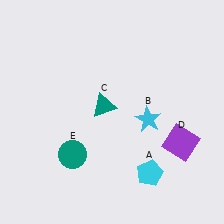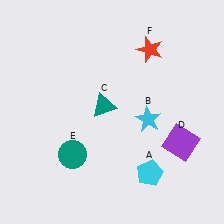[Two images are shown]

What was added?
A red star (F) was added in Image 2.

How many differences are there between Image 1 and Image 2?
There is 1 difference between the two images.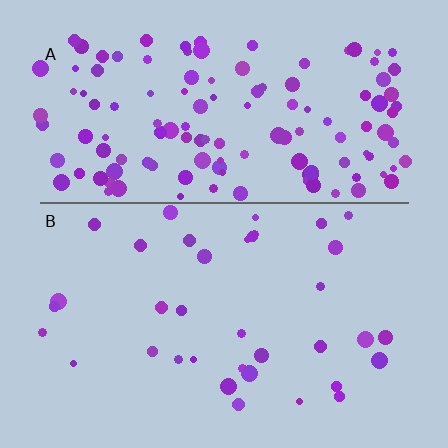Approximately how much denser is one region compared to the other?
Approximately 3.8× — region A over region B.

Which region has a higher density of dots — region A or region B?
A (the top).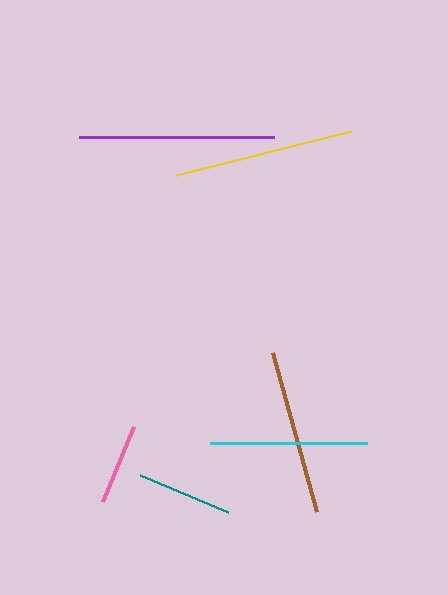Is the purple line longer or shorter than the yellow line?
The purple line is longer than the yellow line.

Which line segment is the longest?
The purple line is the longest at approximately 195 pixels.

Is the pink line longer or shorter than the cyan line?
The cyan line is longer than the pink line.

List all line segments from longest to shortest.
From longest to shortest: purple, yellow, brown, cyan, teal, pink.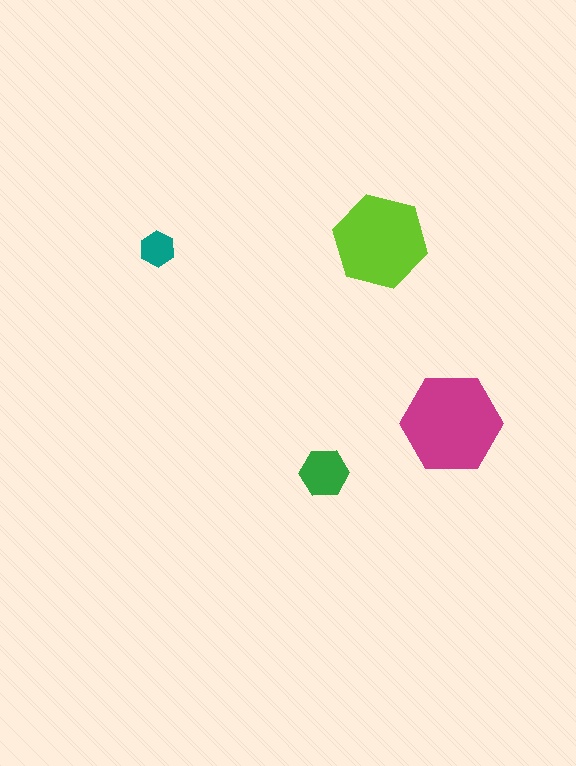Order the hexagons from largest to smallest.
the magenta one, the lime one, the green one, the teal one.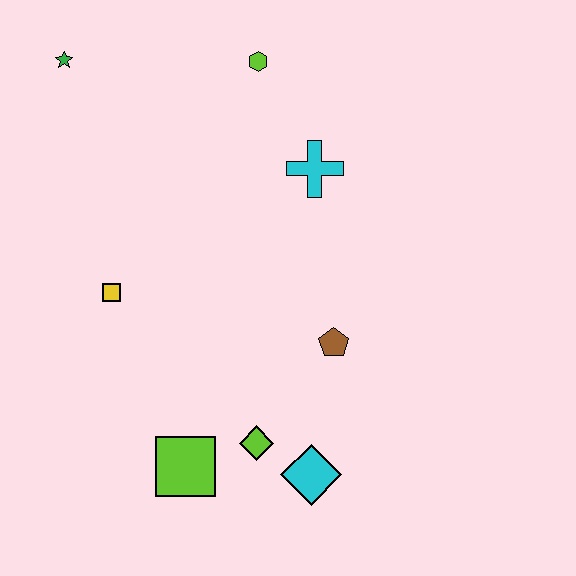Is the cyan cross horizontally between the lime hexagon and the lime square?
No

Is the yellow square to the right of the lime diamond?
No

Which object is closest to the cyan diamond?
The lime diamond is closest to the cyan diamond.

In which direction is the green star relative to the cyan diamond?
The green star is above the cyan diamond.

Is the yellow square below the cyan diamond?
No